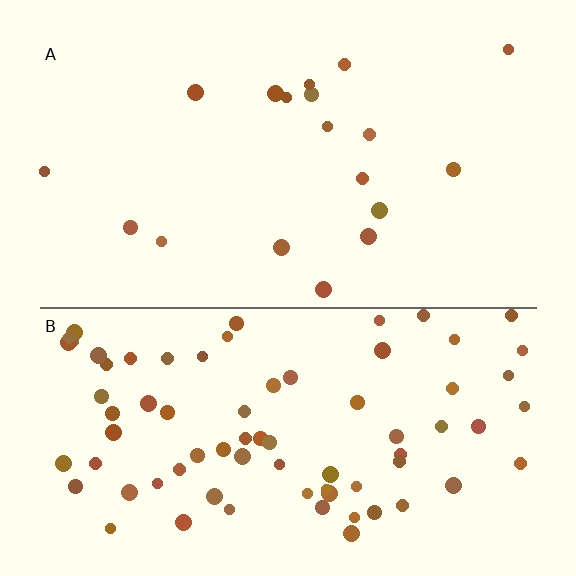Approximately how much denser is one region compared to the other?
Approximately 4.1× — region B over region A.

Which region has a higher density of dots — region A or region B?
B (the bottom).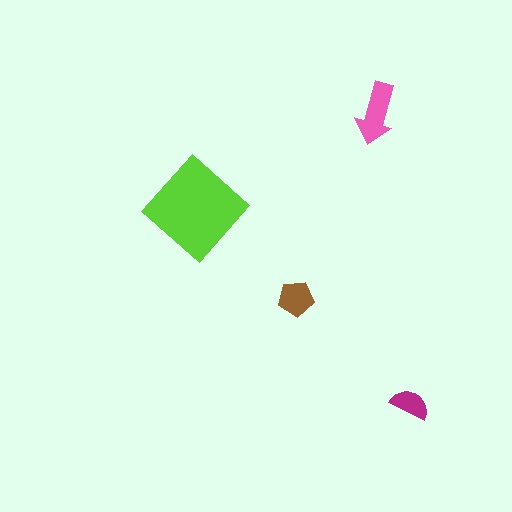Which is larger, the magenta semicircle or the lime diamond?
The lime diamond.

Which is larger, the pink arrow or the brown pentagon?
The pink arrow.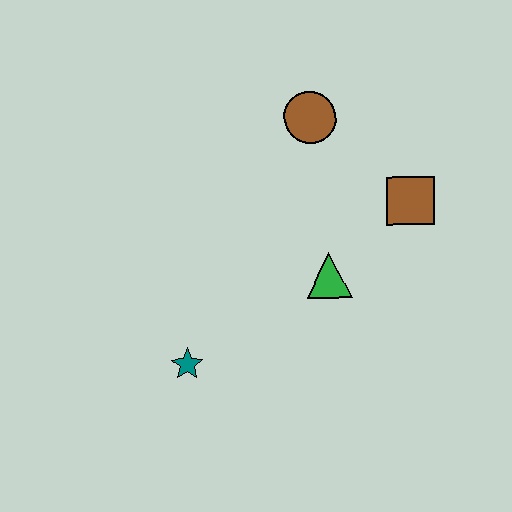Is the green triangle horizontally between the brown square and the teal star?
Yes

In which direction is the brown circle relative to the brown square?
The brown circle is to the left of the brown square.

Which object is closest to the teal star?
The green triangle is closest to the teal star.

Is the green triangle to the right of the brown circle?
Yes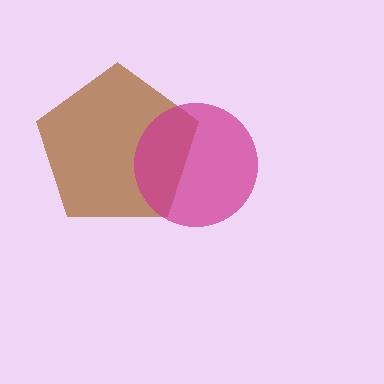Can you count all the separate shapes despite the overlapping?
Yes, there are 2 separate shapes.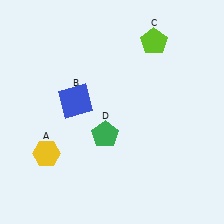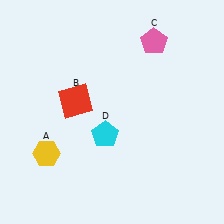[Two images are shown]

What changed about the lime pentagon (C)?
In Image 1, C is lime. In Image 2, it changed to pink.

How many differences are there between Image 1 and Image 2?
There are 3 differences between the two images.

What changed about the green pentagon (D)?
In Image 1, D is green. In Image 2, it changed to cyan.